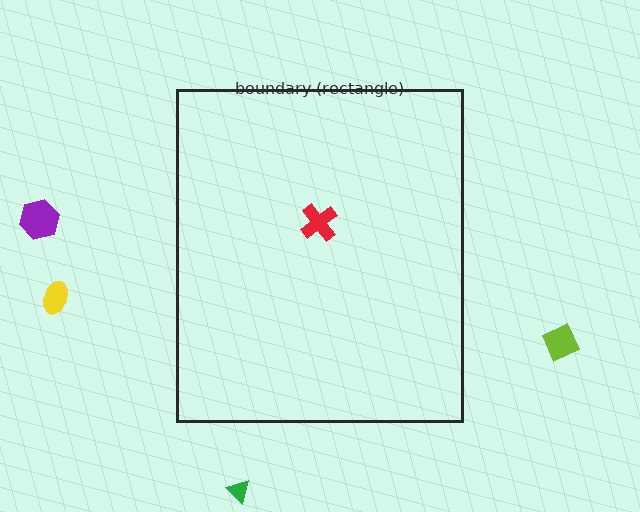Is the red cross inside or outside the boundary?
Inside.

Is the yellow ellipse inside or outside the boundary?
Outside.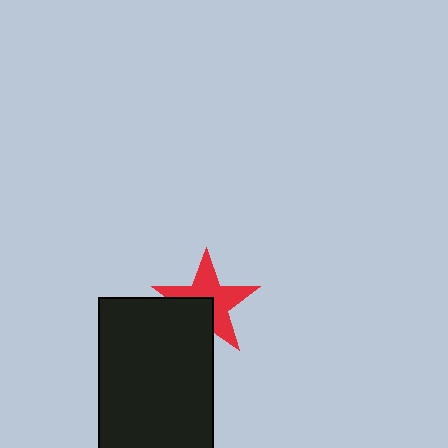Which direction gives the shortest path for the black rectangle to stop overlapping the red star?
Moving toward the lower-left gives the shortest separation.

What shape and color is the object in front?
The object in front is a black rectangle.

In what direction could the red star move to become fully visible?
The red star could move toward the upper-right. That would shift it out from behind the black rectangle entirely.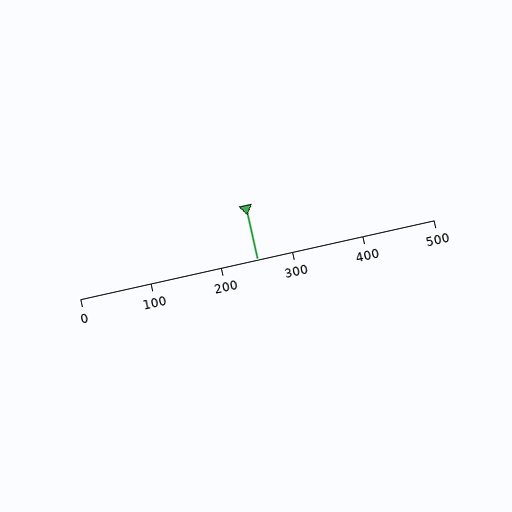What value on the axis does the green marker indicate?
The marker indicates approximately 250.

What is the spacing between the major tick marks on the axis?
The major ticks are spaced 100 apart.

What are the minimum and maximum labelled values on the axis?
The axis runs from 0 to 500.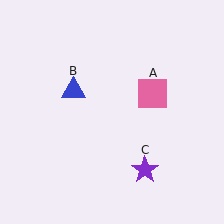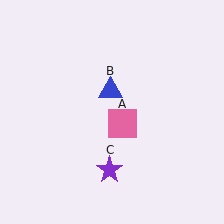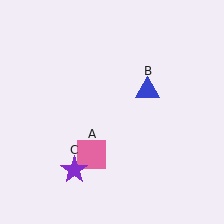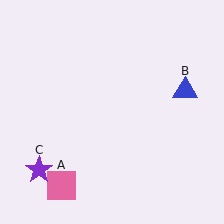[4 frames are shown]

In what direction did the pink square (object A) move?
The pink square (object A) moved down and to the left.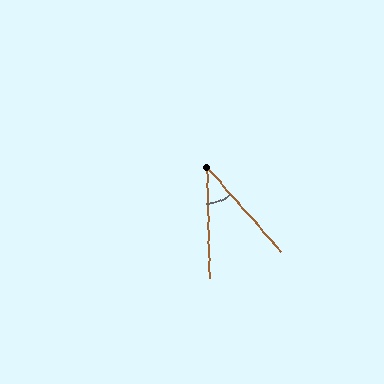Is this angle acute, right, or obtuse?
It is acute.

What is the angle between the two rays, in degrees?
Approximately 40 degrees.